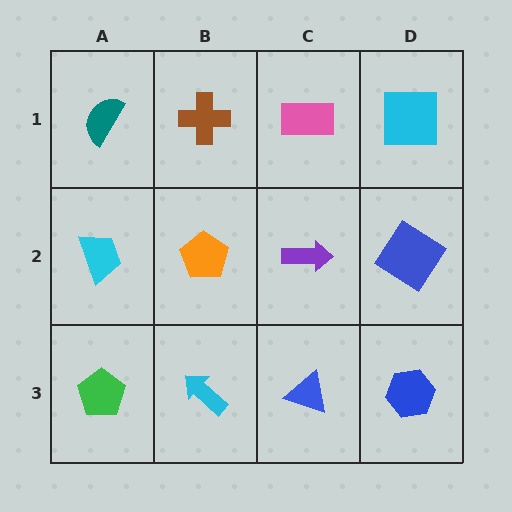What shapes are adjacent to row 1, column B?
An orange pentagon (row 2, column B), a teal semicircle (row 1, column A), a pink rectangle (row 1, column C).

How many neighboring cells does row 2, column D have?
3.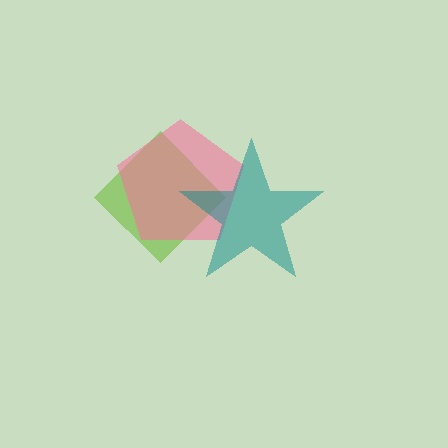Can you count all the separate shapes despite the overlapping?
Yes, there are 3 separate shapes.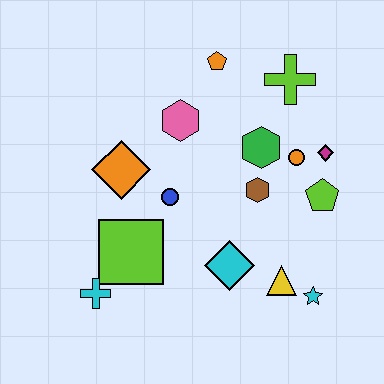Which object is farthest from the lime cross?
The cyan cross is farthest from the lime cross.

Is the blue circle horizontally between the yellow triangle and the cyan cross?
Yes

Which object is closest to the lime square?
The cyan cross is closest to the lime square.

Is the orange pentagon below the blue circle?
No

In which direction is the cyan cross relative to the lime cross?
The cyan cross is below the lime cross.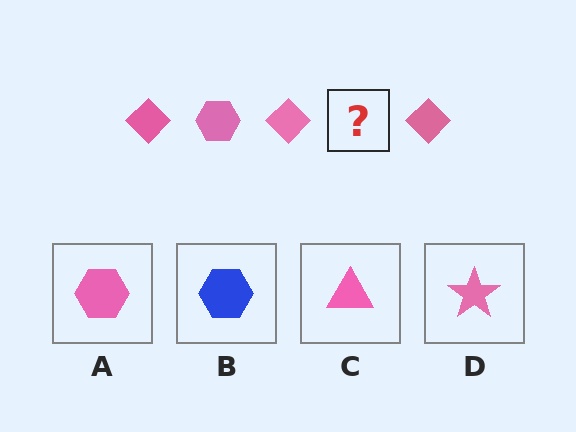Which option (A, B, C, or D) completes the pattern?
A.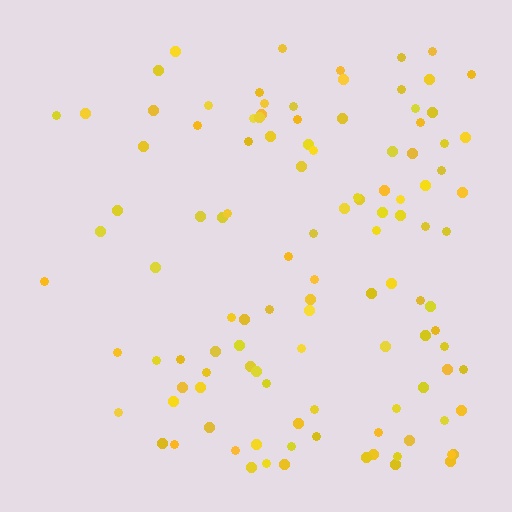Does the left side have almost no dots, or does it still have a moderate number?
Still a moderate number, just noticeably fewer than the right.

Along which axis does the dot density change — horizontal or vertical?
Horizontal.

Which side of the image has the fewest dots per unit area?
The left.